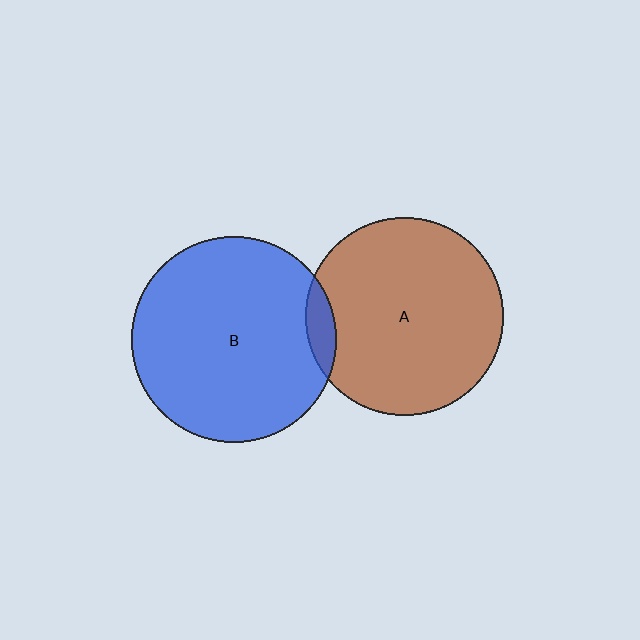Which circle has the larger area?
Circle B (blue).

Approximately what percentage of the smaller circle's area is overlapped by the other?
Approximately 5%.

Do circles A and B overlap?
Yes.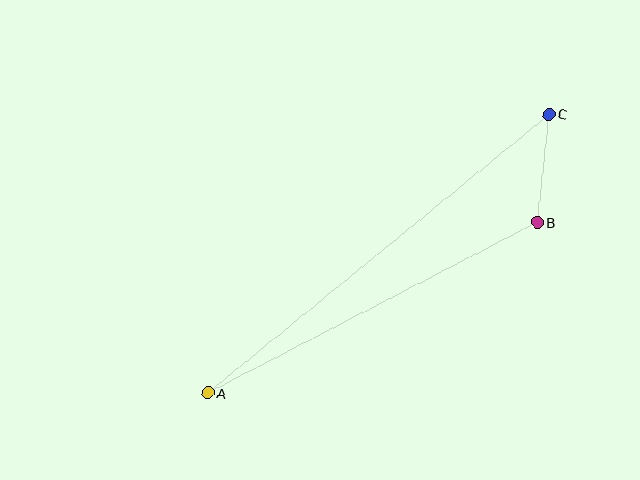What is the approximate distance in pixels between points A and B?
The distance between A and B is approximately 370 pixels.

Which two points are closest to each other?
Points B and C are closest to each other.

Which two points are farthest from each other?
Points A and C are farthest from each other.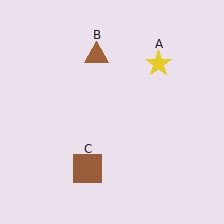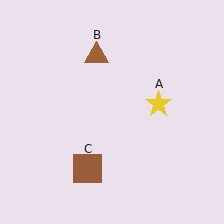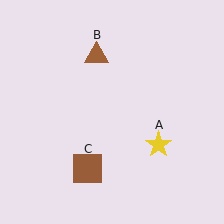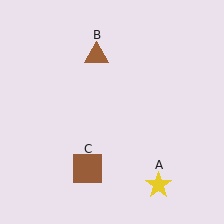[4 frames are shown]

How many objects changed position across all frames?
1 object changed position: yellow star (object A).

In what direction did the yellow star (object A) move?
The yellow star (object A) moved down.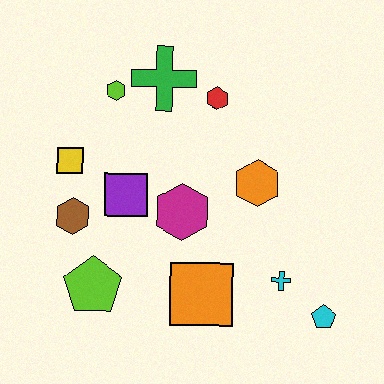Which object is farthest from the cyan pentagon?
The lime hexagon is farthest from the cyan pentagon.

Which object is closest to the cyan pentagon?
The cyan cross is closest to the cyan pentagon.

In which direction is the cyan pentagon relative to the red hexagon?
The cyan pentagon is below the red hexagon.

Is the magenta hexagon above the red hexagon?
No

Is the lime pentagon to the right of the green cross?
No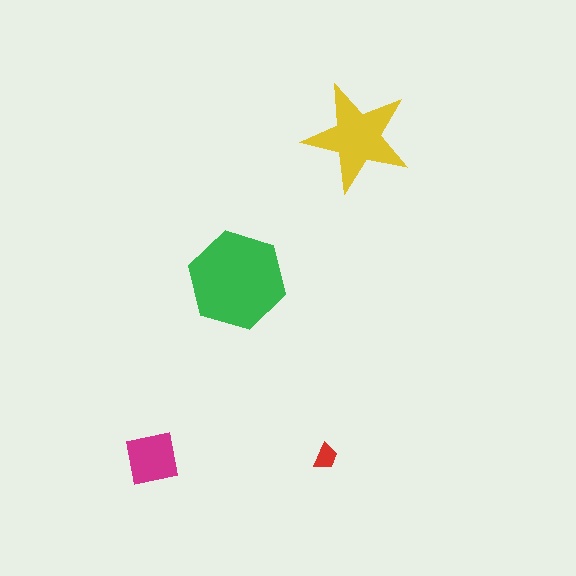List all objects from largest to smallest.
The green hexagon, the yellow star, the magenta square, the red trapezoid.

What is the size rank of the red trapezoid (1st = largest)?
4th.